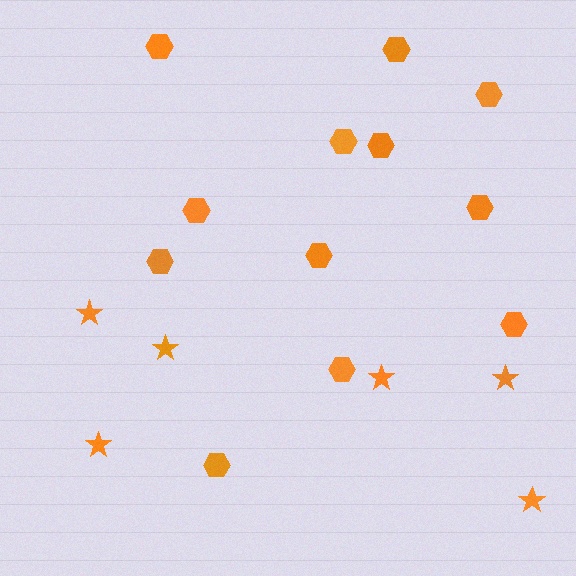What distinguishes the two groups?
There are 2 groups: one group of stars (6) and one group of hexagons (12).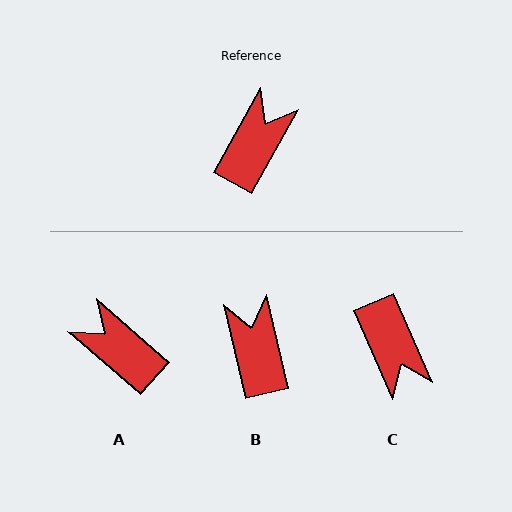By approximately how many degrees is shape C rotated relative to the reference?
Approximately 127 degrees clockwise.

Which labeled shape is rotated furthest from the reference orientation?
C, about 127 degrees away.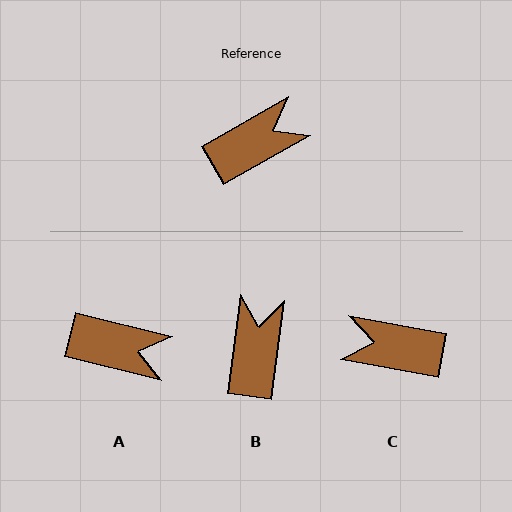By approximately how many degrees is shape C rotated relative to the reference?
Approximately 140 degrees counter-clockwise.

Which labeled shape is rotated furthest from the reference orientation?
C, about 140 degrees away.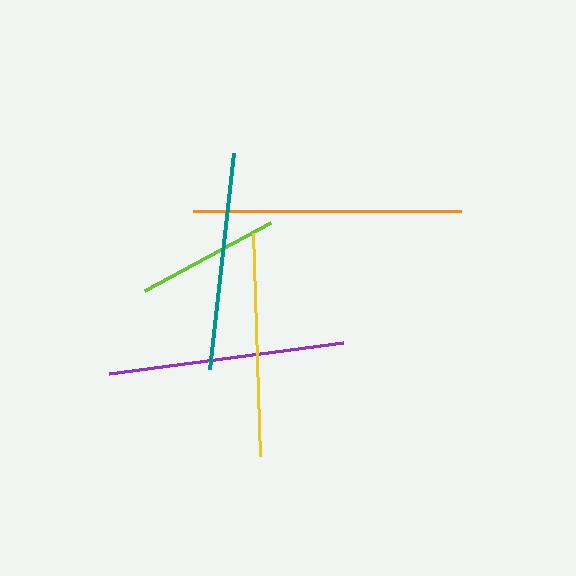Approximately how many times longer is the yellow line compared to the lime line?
The yellow line is approximately 1.6 times the length of the lime line.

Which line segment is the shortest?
The lime line is the shortest at approximately 144 pixels.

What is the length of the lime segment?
The lime segment is approximately 144 pixels long.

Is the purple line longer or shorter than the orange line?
The orange line is longer than the purple line.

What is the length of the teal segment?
The teal segment is approximately 217 pixels long.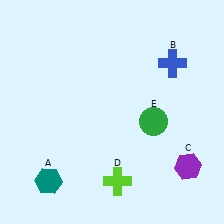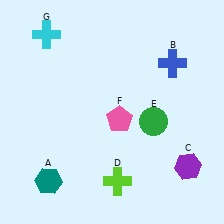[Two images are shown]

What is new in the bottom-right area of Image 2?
A pink pentagon (F) was added in the bottom-right area of Image 2.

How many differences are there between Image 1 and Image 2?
There are 2 differences between the two images.